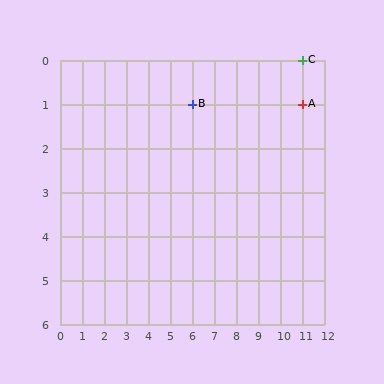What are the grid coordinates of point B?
Point B is at grid coordinates (6, 1).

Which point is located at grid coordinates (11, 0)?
Point C is at (11, 0).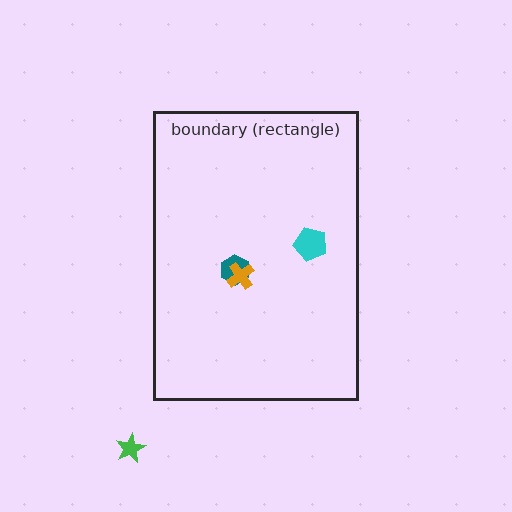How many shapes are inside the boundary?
3 inside, 1 outside.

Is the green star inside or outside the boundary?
Outside.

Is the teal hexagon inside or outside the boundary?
Inside.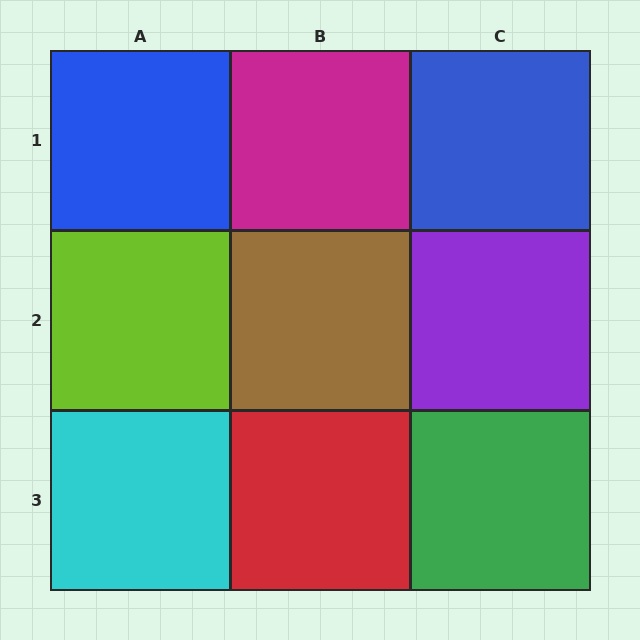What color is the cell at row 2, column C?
Purple.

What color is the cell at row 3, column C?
Green.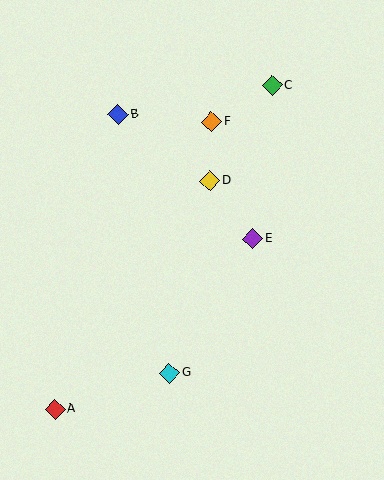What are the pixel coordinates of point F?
Point F is at (211, 122).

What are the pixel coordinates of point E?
Point E is at (253, 238).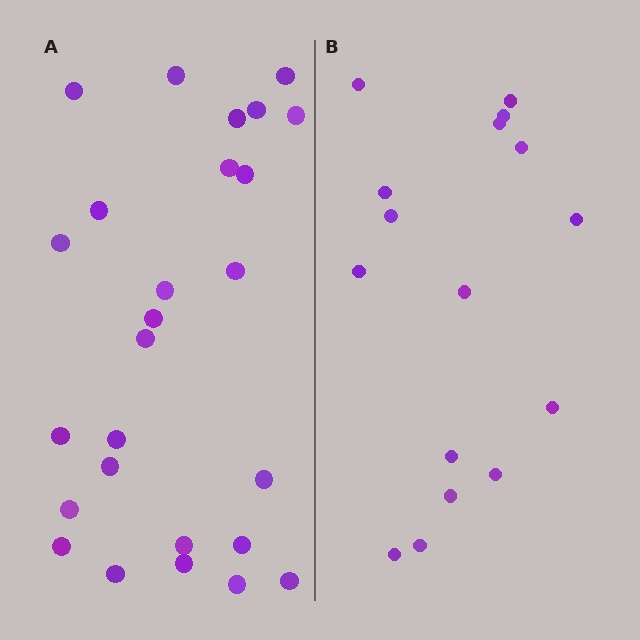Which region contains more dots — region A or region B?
Region A (the left region) has more dots.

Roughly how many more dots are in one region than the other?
Region A has roughly 10 or so more dots than region B.